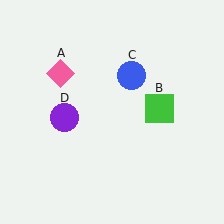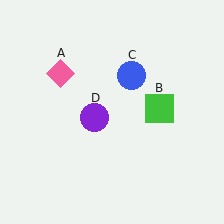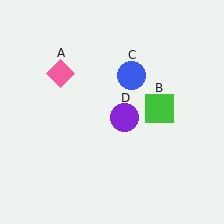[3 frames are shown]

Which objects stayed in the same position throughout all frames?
Pink diamond (object A) and green square (object B) and blue circle (object C) remained stationary.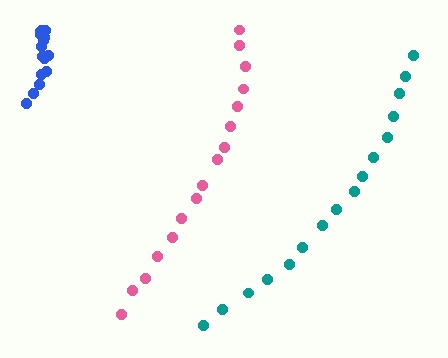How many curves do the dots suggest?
There are 3 distinct paths.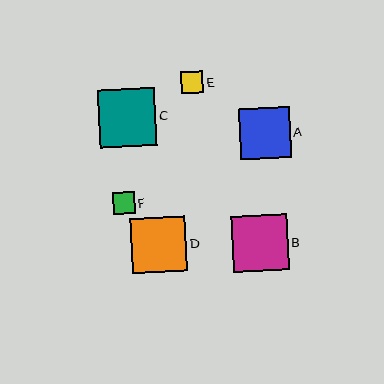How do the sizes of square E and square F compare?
Square E and square F are approximately the same size.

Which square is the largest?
Square C is the largest with a size of approximately 57 pixels.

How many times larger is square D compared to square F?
Square D is approximately 2.6 times the size of square F.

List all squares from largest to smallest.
From largest to smallest: C, B, D, A, E, F.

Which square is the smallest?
Square F is the smallest with a size of approximately 21 pixels.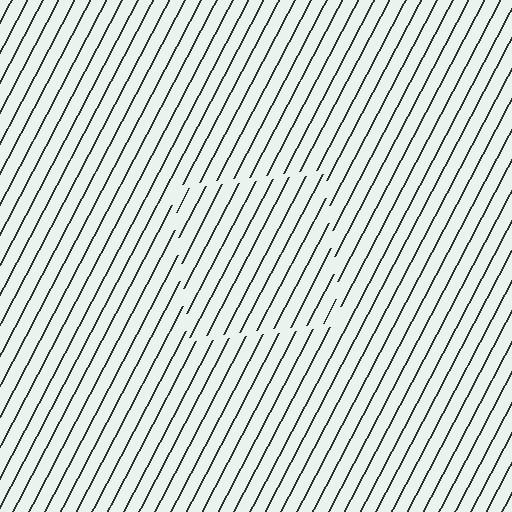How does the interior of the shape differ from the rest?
The interior of the shape contains the same grating, shifted by half a period — the contour is defined by the phase discontinuity where line-ends from the inner and outer gratings abut.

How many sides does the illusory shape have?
4 sides — the line-ends trace a square.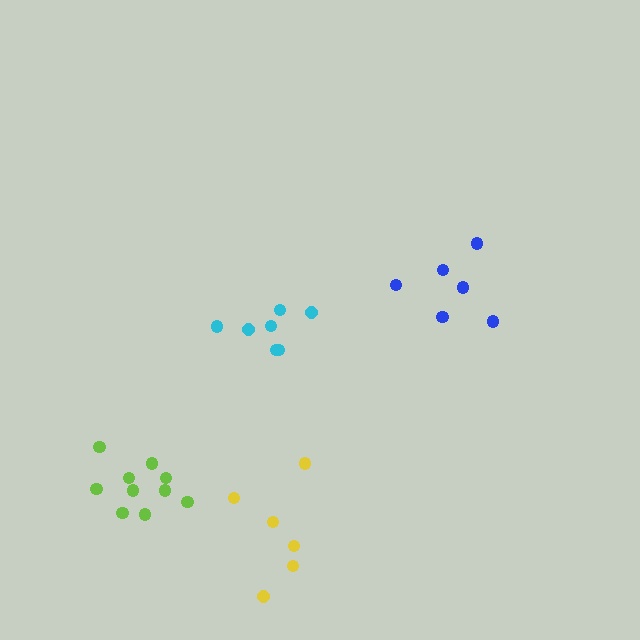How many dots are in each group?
Group 1: 6 dots, Group 2: 10 dots, Group 3: 6 dots, Group 4: 7 dots (29 total).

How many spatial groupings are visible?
There are 4 spatial groupings.